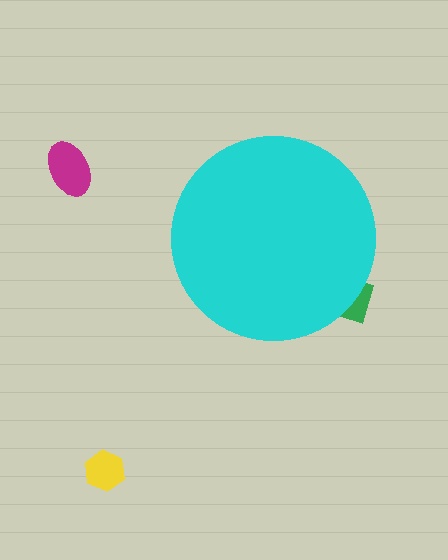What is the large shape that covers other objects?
A cyan circle.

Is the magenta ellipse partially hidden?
No, the magenta ellipse is fully visible.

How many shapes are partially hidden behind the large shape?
1 shape is partially hidden.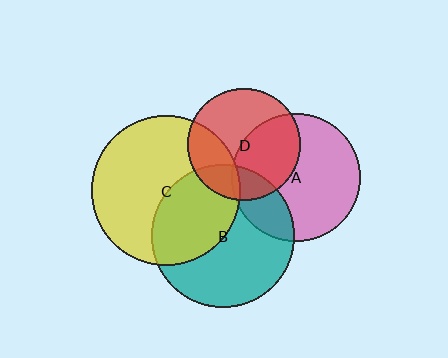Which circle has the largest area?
Circle C (yellow).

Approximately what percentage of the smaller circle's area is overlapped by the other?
Approximately 5%.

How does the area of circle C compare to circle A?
Approximately 1.4 times.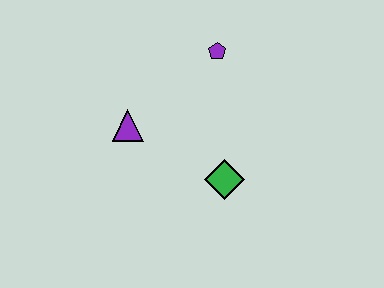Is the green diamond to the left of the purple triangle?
No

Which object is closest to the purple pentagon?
The purple triangle is closest to the purple pentagon.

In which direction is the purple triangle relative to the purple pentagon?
The purple triangle is to the left of the purple pentagon.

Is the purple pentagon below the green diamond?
No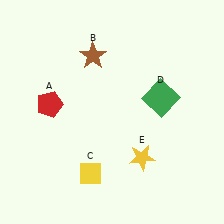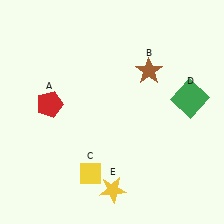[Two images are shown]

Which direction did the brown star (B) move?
The brown star (B) moved right.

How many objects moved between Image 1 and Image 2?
3 objects moved between the two images.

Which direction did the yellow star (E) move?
The yellow star (E) moved down.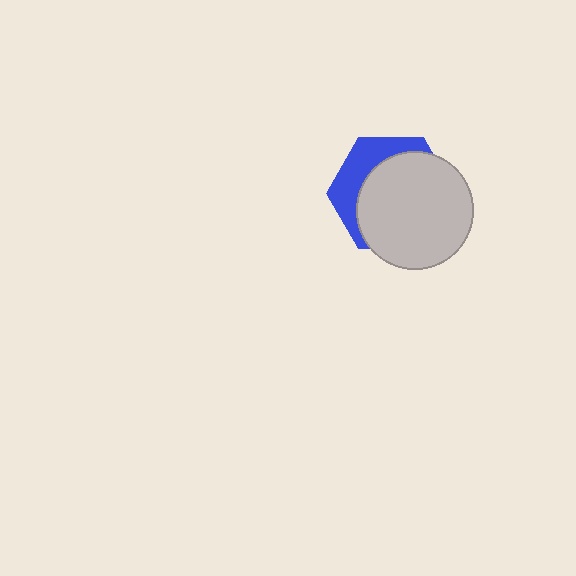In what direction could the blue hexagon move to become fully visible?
The blue hexagon could move toward the upper-left. That would shift it out from behind the light gray circle entirely.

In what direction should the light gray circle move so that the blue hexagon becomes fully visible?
The light gray circle should move toward the lower-right. That is the shortest direction to clear the overlap and leave the blue hexagon fully visible.